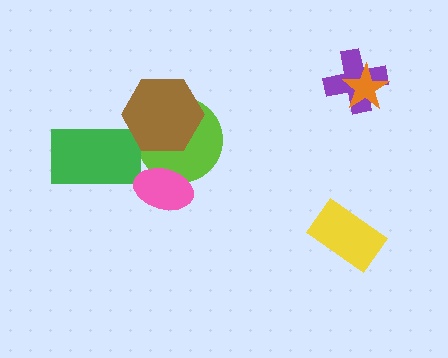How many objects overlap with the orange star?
1 object overlaps with the orange star.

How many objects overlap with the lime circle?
2 objects overlap with the lime circle.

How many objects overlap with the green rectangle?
0 objects overlap with the green rectangle.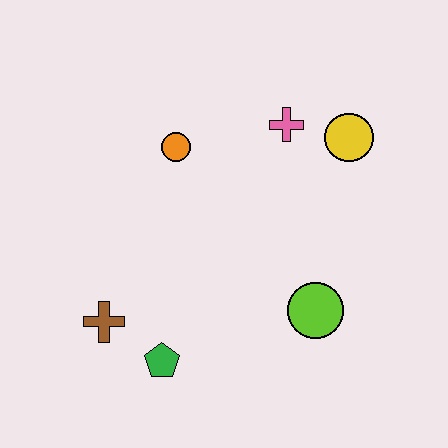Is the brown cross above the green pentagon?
Yes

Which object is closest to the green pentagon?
The brown cross is closest to the green pentagon.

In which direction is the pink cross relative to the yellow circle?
The pink cross is to the left of the yellow circle.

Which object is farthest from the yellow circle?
The brown cross is farthest from the yellow circle.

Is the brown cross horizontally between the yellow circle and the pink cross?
No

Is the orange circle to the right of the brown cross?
Yes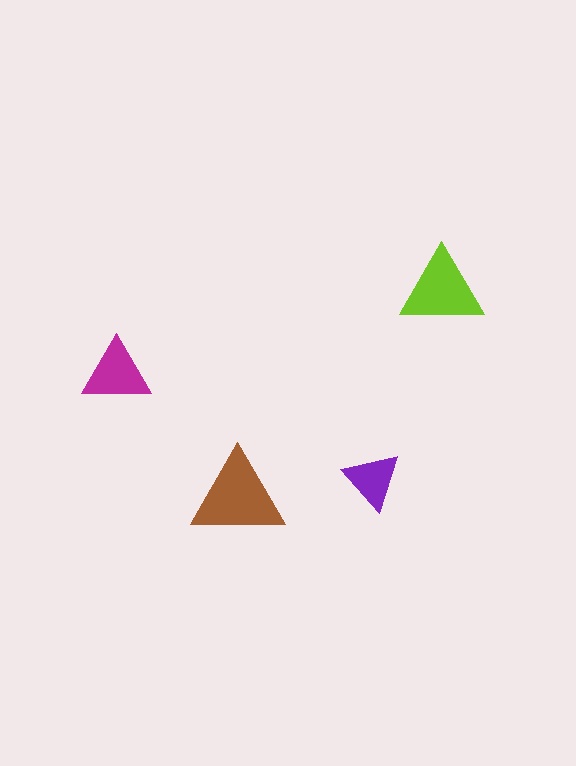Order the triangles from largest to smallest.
the brown one, the lime one, the magenta one, the purple one.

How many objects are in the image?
There are 4 objects in the image.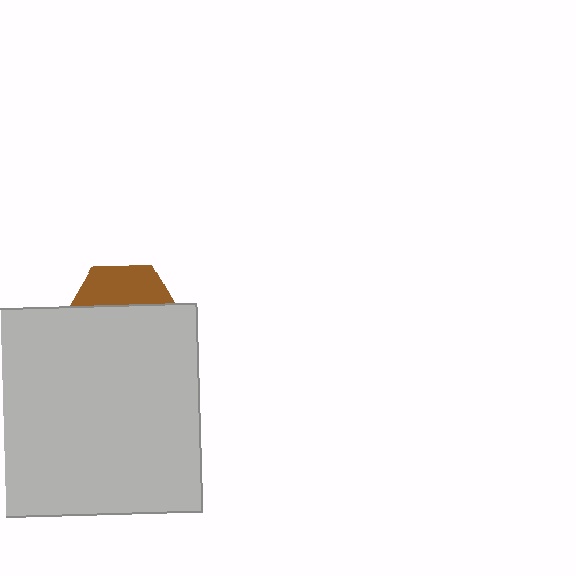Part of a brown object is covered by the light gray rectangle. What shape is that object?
It is a hexagon.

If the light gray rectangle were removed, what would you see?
You would see the complete brown hexagon.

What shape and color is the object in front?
The object in front is a light gray rectangle.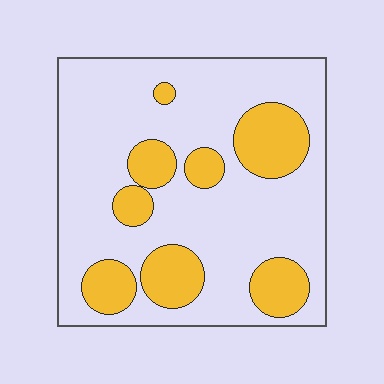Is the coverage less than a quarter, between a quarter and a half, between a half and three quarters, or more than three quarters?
Between a quarter and a half.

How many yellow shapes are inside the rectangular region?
8.